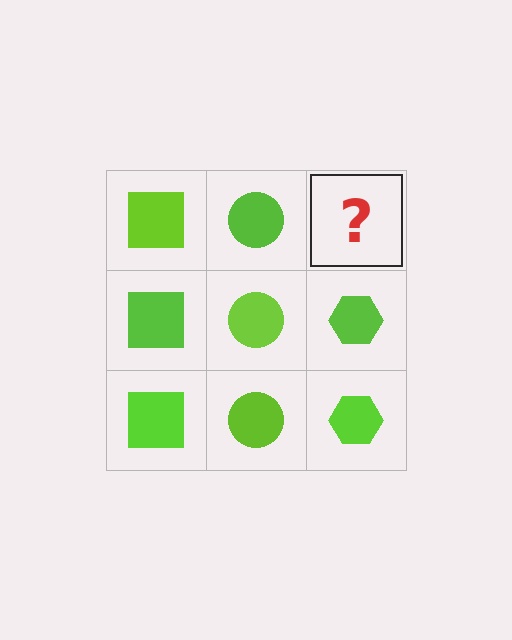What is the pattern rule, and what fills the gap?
The rule is that each column has a consistent shape. The gap should be filled with a lime hexagon.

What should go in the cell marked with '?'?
The missing cell should contain a lime hexagon.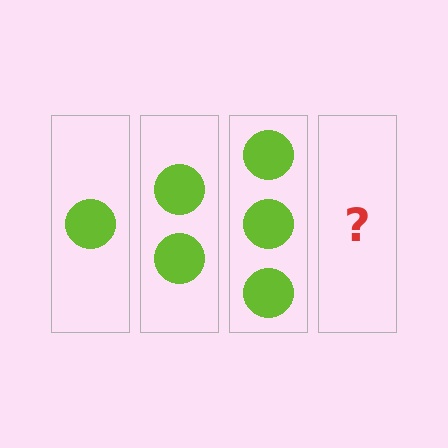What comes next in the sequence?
The next element should be 4 circles.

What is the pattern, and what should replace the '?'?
The pattern is that each step adds one more circle. The '?' should be 4 circles.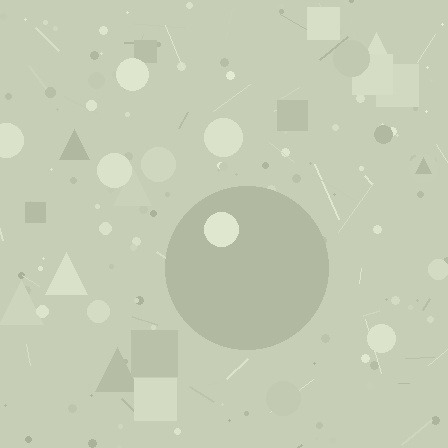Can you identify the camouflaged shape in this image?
The camouflaged shape is a circle.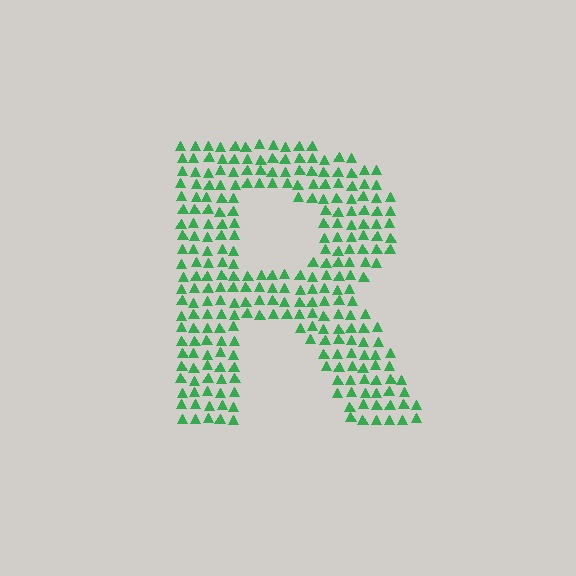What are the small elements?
The small elements are triangles.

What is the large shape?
The large shape is the letter R.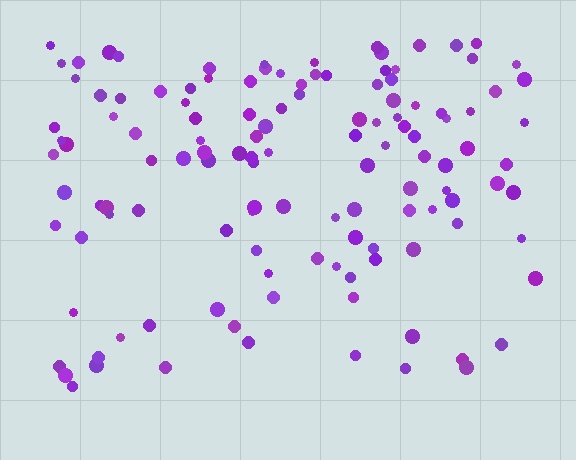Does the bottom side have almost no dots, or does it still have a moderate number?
Still a moderate number, just noticeably fewer than the top.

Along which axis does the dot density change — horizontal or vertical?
Vertical.